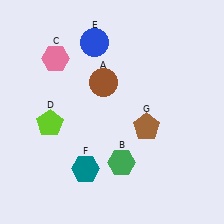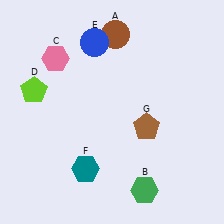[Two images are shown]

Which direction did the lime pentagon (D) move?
The lime pentagon (D) moved up.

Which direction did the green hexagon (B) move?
The green hexagon (B) moved down.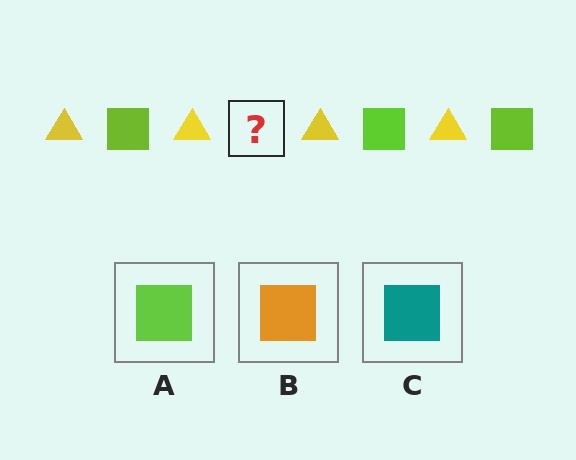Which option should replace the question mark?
Option A.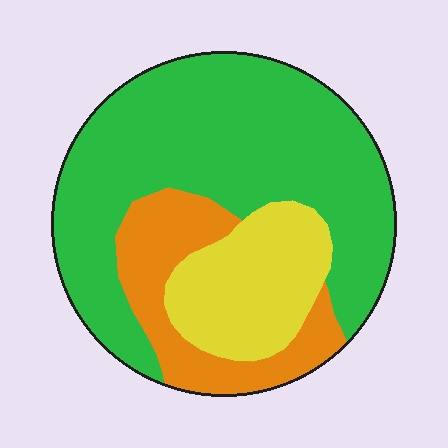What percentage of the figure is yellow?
Yellow takes up between a sixth and a third of the figure.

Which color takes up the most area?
Green, at roughly 60%.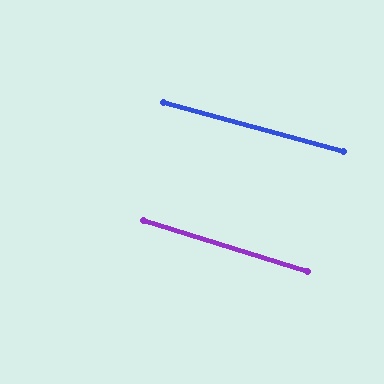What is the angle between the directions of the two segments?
Approximately 2 degrees.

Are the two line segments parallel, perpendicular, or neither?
Parallel — their directions differ by only 1.8°.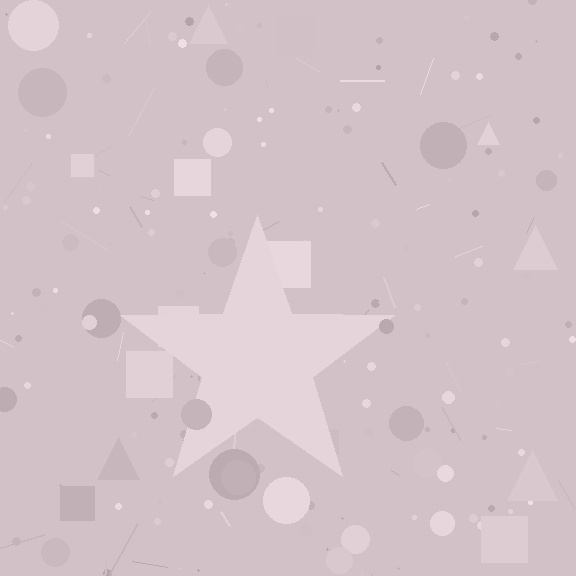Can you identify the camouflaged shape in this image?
The camouflaged shape is a star.